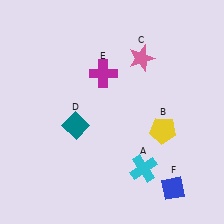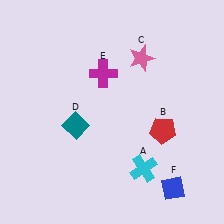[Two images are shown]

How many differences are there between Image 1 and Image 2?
There is 1 difference between the two images.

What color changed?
The pentagon (B) changed from yellow in Image 1 to red in Image 2.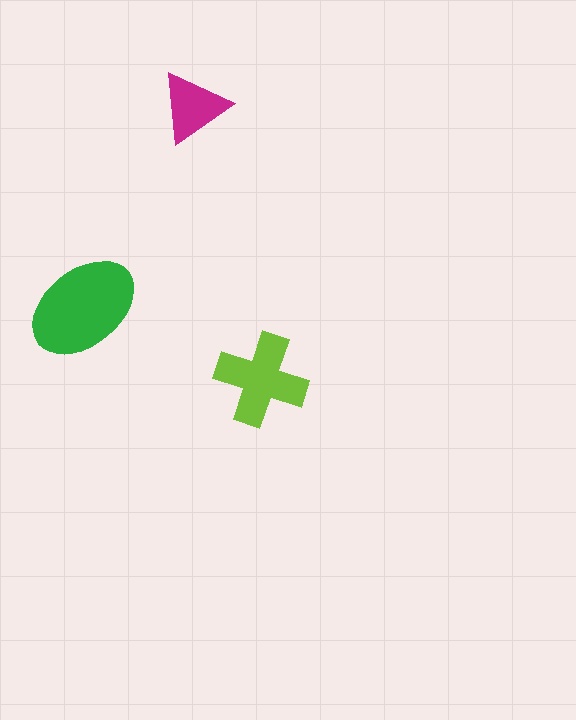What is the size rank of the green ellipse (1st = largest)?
1st.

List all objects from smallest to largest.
The magenta triangle, the lime cross, the green ellipse.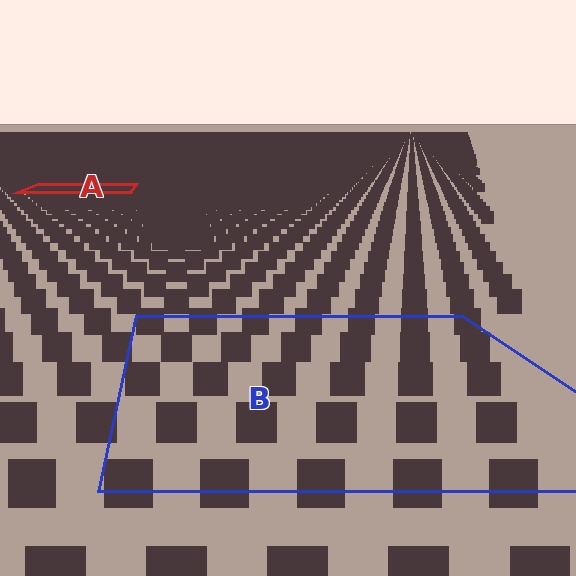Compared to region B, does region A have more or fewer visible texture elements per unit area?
Region A has more texture elements per unit area — they are packed more densely because it is farther away.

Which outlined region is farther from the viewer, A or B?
Region A is farther from the viewer — the texture elements inside it appear smaller and more densely packed.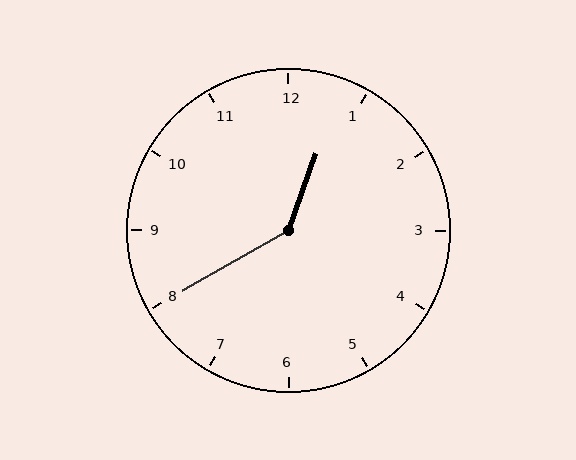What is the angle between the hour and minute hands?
Approximately 140 degrees.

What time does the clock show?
12:40.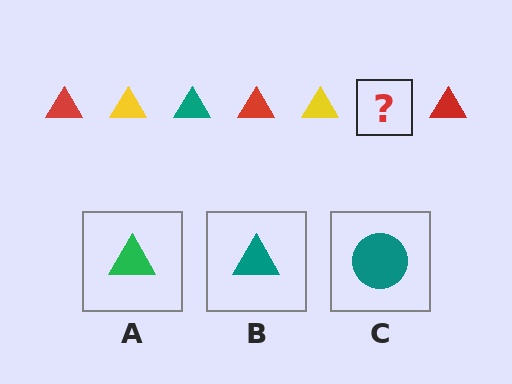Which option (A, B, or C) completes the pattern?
B.